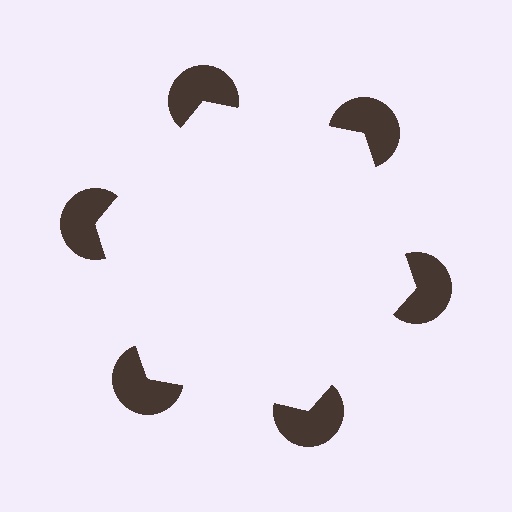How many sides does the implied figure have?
6 sides.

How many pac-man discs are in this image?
There are 6 — one at each vertex of the illusory hexagon.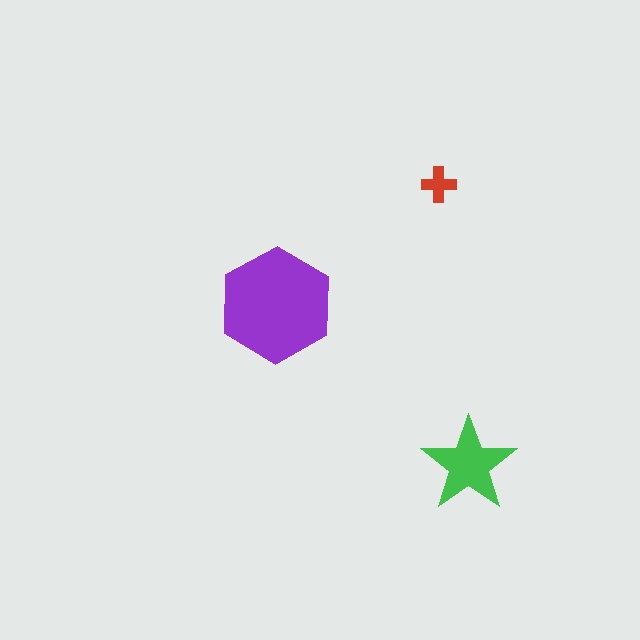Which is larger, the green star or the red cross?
The green star.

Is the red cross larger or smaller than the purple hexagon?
Smaller.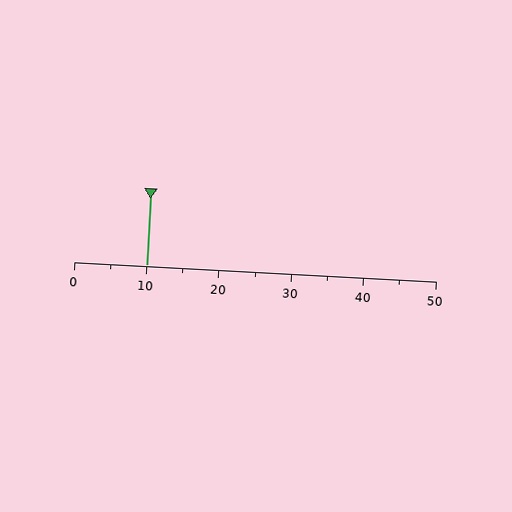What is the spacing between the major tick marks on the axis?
The major ticks are spaced 10 apart.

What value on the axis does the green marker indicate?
The marker indicates approximately 10.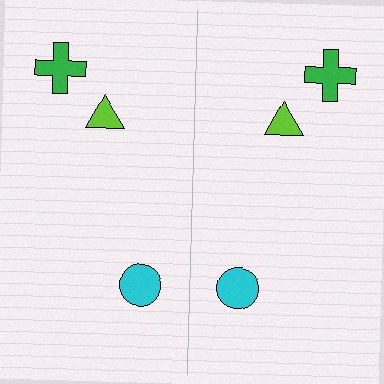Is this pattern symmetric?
Yes, this pattern has bilateral (reflection) symmetry.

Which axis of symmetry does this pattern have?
The pattern has a vertical axis of symmetry running through the center of the image.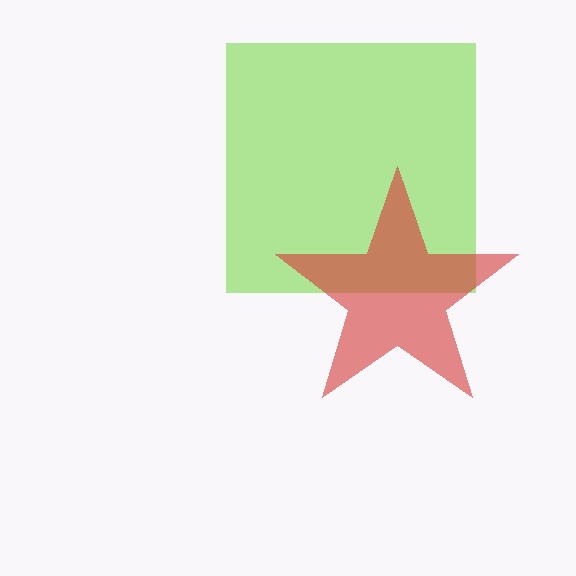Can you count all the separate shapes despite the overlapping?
Yes, there are 2 separate shapes.